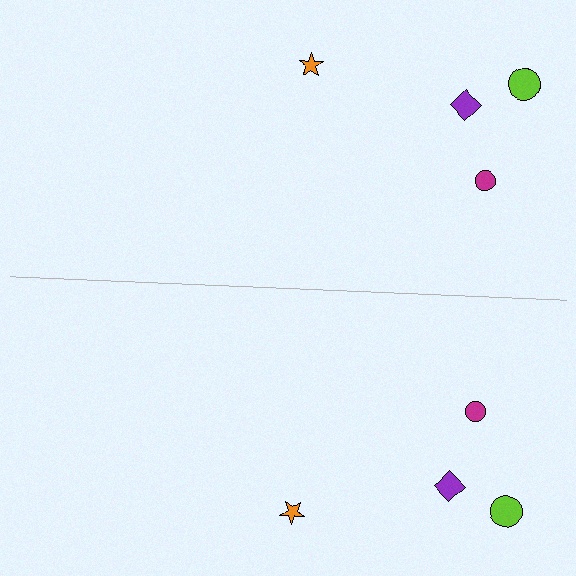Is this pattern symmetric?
Yes, this pattern has bilateral (reflection) symmetry.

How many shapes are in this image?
There are 8 shapes in this image.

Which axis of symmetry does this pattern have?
The pattern has a horizontal axis of symmetry running through the center of the image.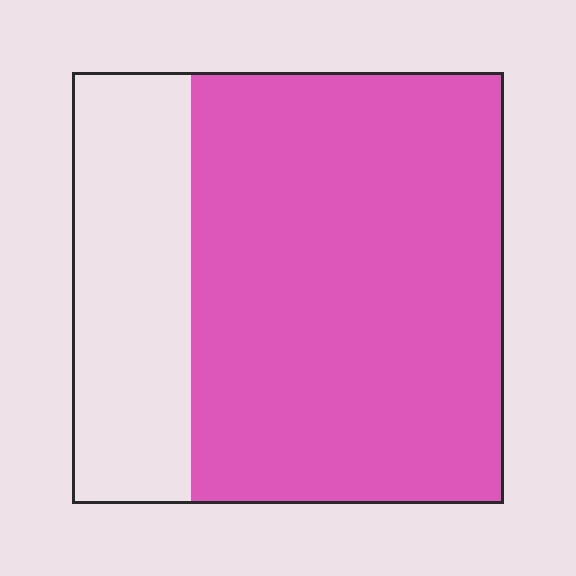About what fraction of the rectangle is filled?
About three quarters (3/4).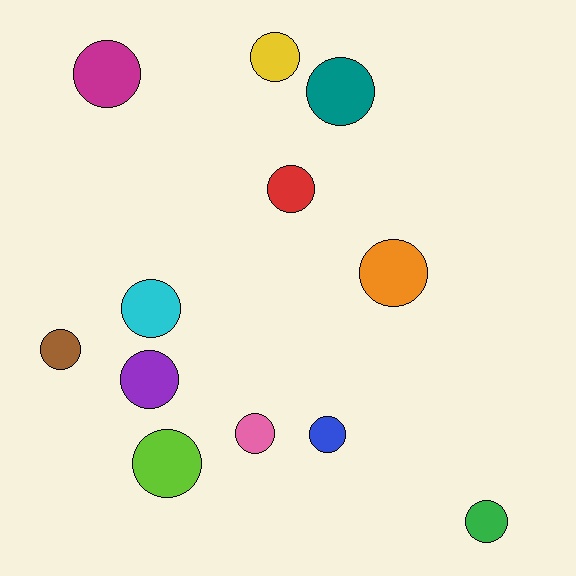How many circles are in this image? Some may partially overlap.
There are 12 circles.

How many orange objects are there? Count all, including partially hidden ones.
There is 1 orange object.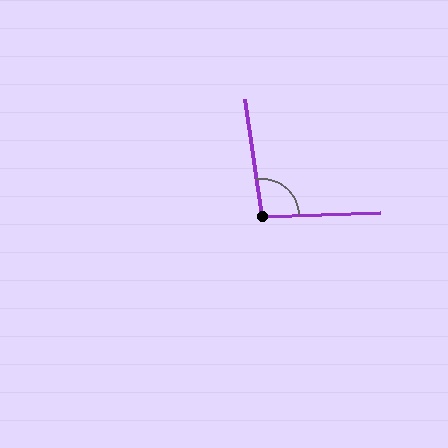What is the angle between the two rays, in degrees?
Approximately 96 degrees.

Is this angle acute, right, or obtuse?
It is obtuse.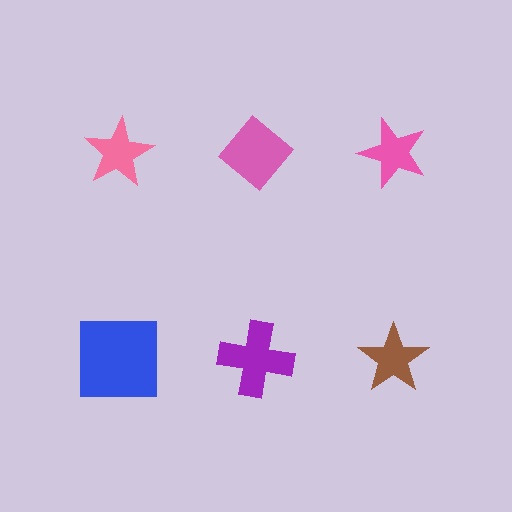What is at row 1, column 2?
A pink diamond.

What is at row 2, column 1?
A blue square.